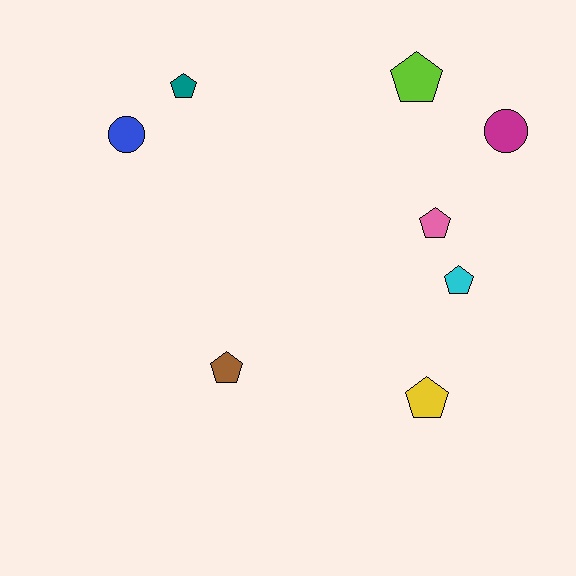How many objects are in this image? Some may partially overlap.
There are 8 objects.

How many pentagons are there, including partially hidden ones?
There are 6 pentagons.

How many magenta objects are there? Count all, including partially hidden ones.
There is 1 magenta object.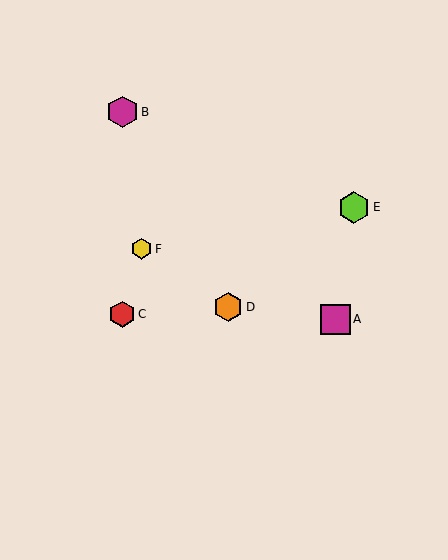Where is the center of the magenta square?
The center of the magenta square is at (335, 319).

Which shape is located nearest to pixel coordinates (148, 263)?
The yellow hexagon (labeled F) at (141, 249) is nearest to that location.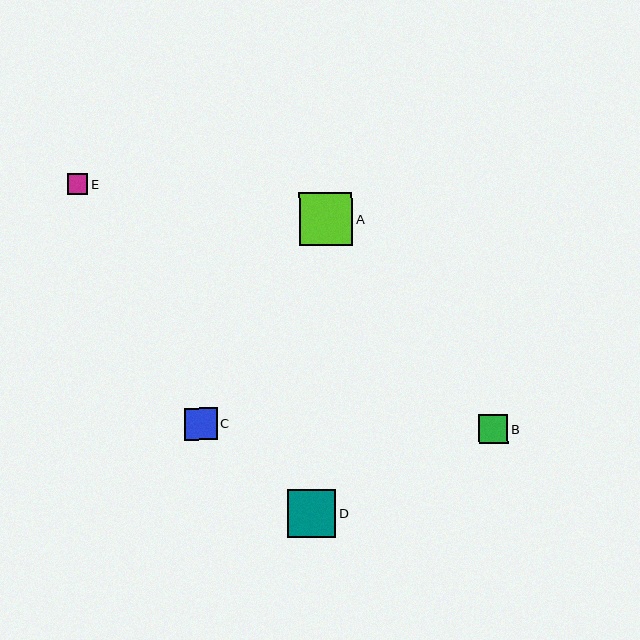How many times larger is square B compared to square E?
Square B is approximately 1.4 times the size of square E.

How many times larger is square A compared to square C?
Square A is approximately 1.6 times the size of square C.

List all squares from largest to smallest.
From largest to smallest: A, D, C, B, E.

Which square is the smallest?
Square E is the smallest with a size of approximately 21 pixels.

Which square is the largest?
Square A is the largest with a size of approximately 53 pixels.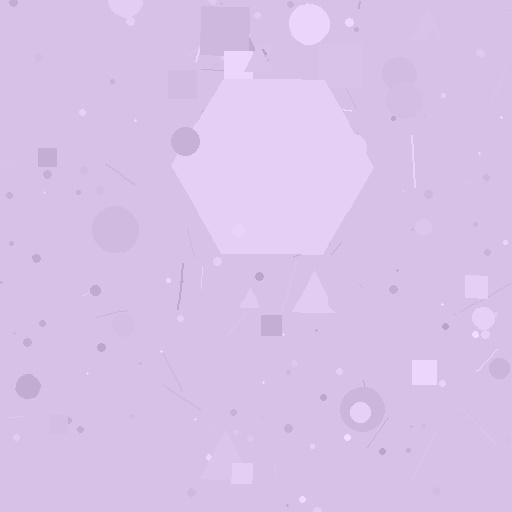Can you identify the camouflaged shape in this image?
The camouflaged shape is a hexagon.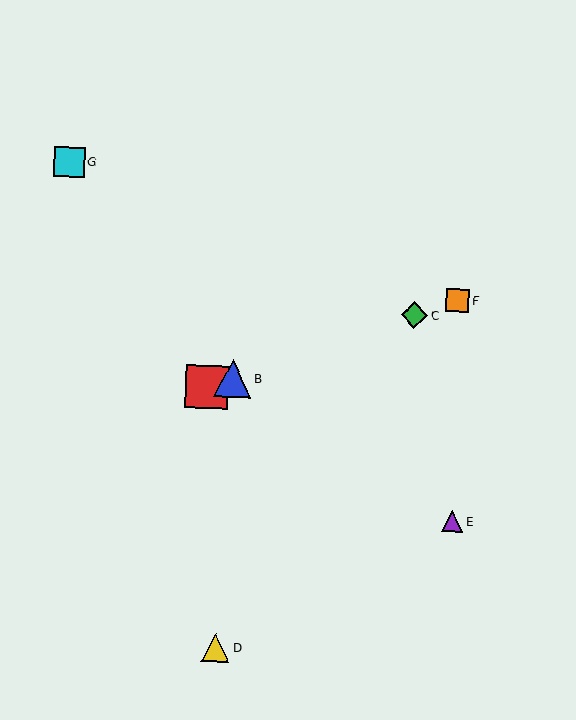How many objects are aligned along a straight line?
4 objects (A, B, C, F) are aligned along a straight line.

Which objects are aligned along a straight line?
Objects A, B, C, F are aligned along a straight line.